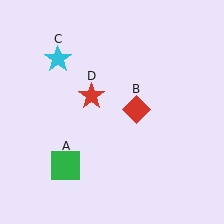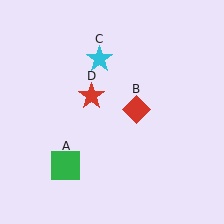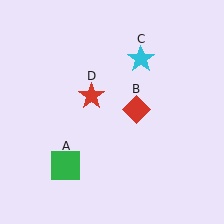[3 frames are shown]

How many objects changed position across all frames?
1 object changed position: cyan star (object C).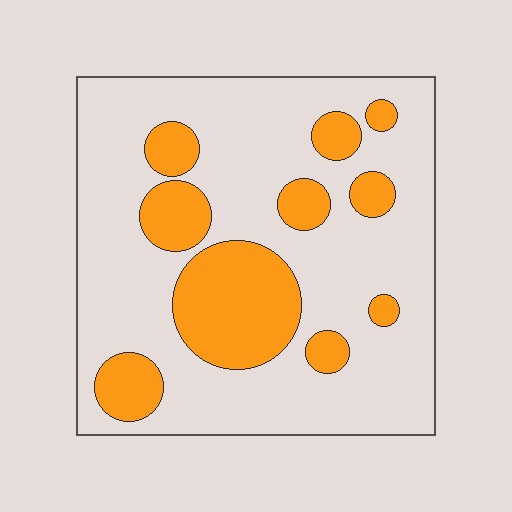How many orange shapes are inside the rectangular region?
10.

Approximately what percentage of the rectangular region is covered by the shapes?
Approximately 25%.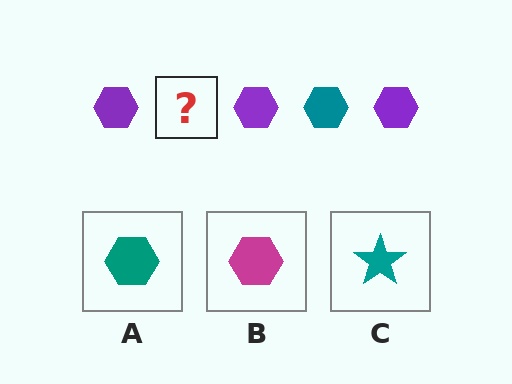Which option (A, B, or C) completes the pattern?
A.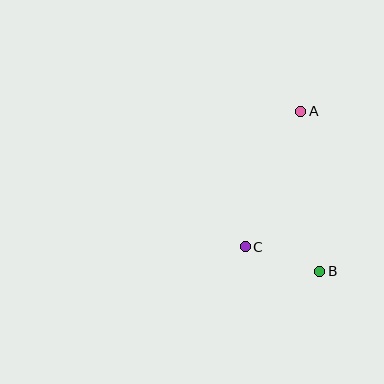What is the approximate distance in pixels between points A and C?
The distance between A and C is approximately 146 pixels.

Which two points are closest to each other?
Points B and C are closest to each other.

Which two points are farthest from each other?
Points A and B are farthest from each other.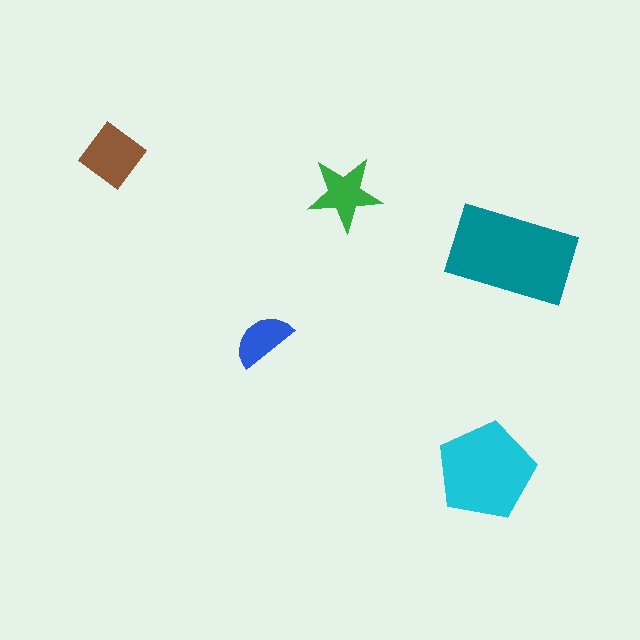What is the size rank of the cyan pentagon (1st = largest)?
2nd.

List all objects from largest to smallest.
The teal rectangle, the cyan pentagon, the brown diamond, the green star, the blue semicircle.